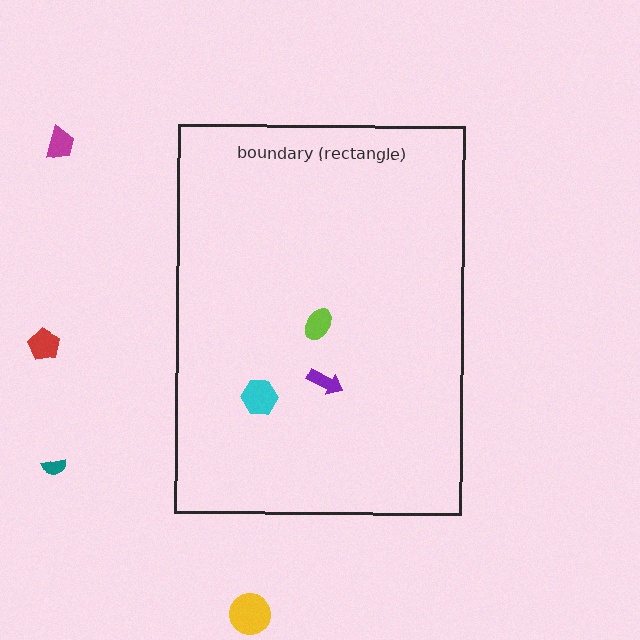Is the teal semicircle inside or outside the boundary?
Outside.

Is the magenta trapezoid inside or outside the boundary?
Outside.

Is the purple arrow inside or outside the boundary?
Inside.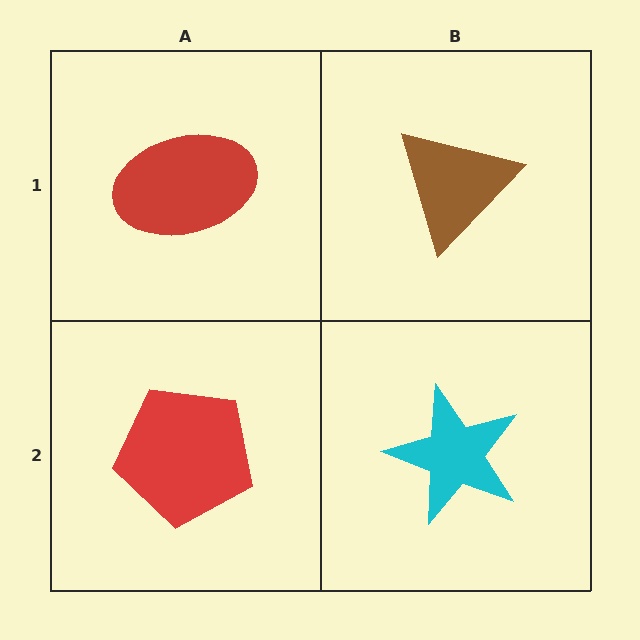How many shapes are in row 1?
2 shapes.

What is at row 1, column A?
A red ellipse.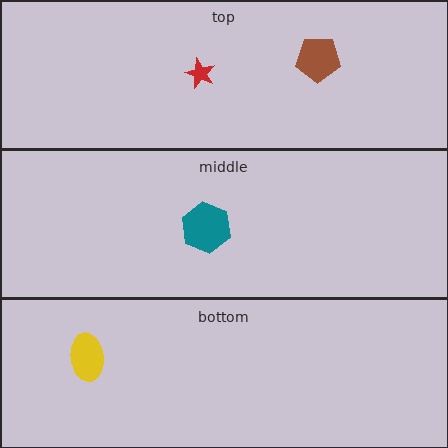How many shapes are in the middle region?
1.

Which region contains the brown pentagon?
The top region.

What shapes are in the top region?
The red star, the brown pentagon.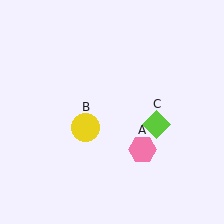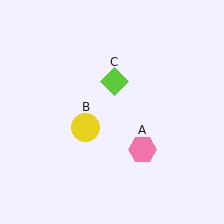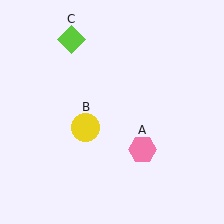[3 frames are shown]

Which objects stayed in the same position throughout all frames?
Pink hexagon (object A) and yellow circle (object B) remained stationary.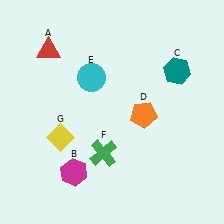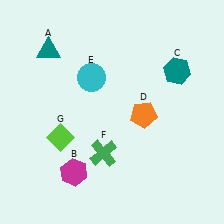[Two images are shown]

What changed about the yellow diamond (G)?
In Image 1, G is yellow. In Image 2, it changed to lime.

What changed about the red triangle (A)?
In Image 1, A is red. In Image 2, it changed to teal.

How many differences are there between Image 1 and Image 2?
There are 2 differences between the two images.